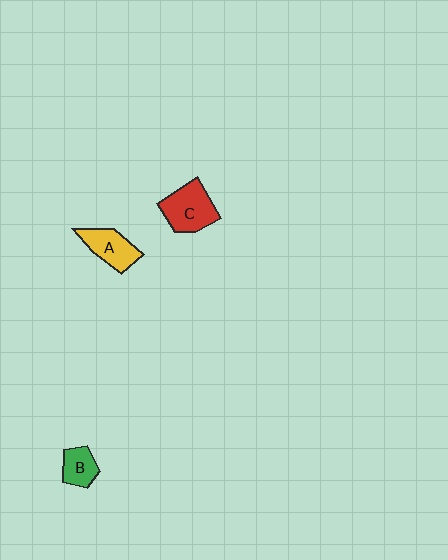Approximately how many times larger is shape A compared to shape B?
Approximately 1.4 times.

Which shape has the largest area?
Shape C (red).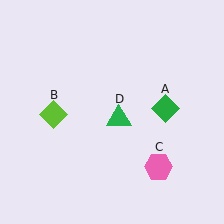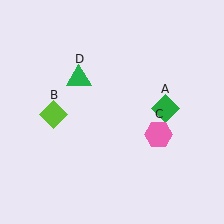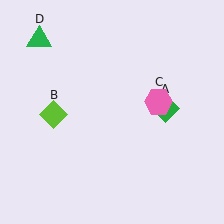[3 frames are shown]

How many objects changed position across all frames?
2 objects changed position: pink hexagon (object C), green triangle (object D).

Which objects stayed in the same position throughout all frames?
Green diamond (object A) and lime diamond (object B) remained stationary.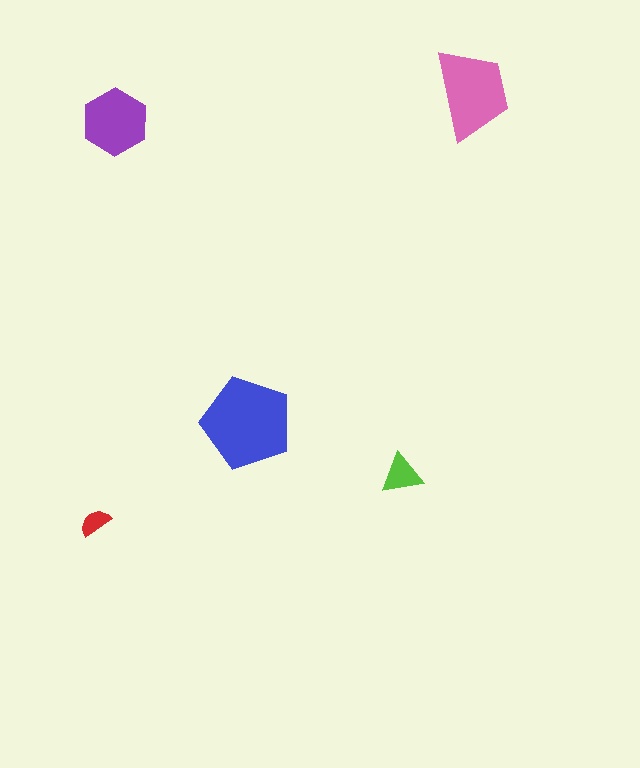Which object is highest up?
The pink trapezoid is topmost.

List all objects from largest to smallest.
The blue pentagon, the pink trapezoid, the purple hexagon, the lime triangle, the red semicircle.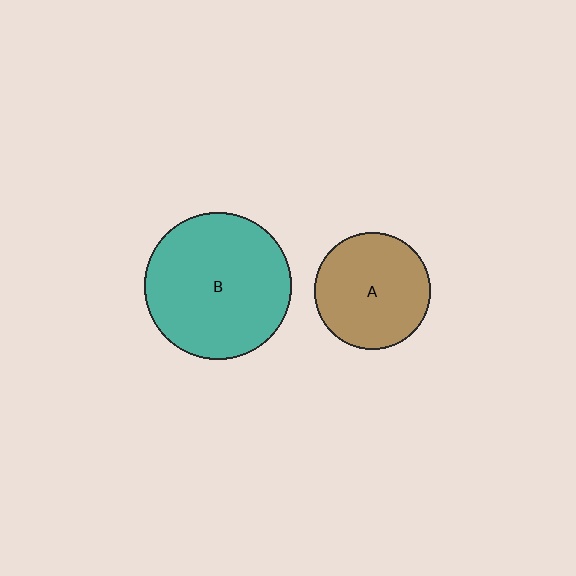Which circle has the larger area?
Circle B (teal).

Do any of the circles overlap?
No, none of the circles overlap.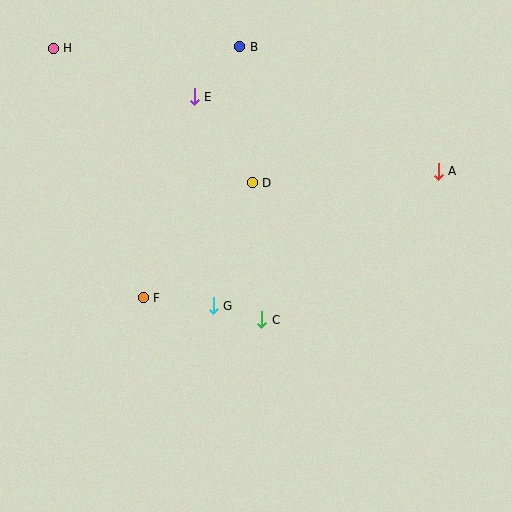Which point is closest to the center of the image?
Point C at (262, 320) is closest to the center.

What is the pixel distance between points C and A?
The distance between C and A is 231 pixels.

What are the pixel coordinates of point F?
Point F is at (144, 298).